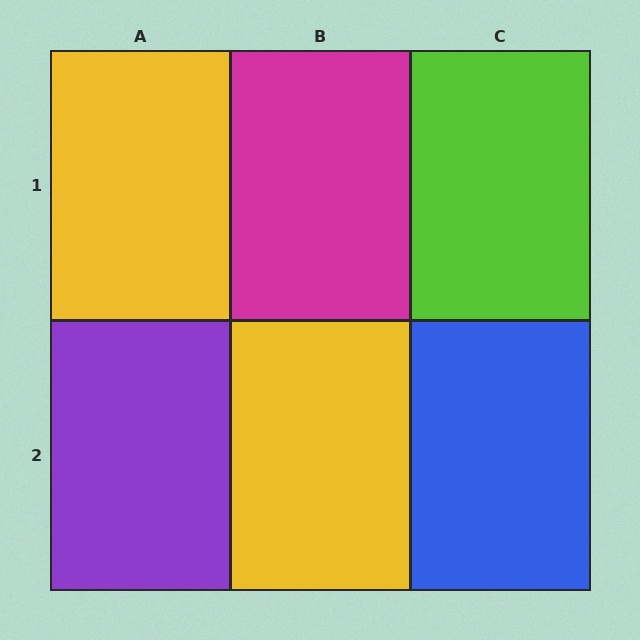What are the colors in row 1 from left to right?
Yellow, magenta, lime.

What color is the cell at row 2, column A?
Purple.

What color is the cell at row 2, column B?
Yellow.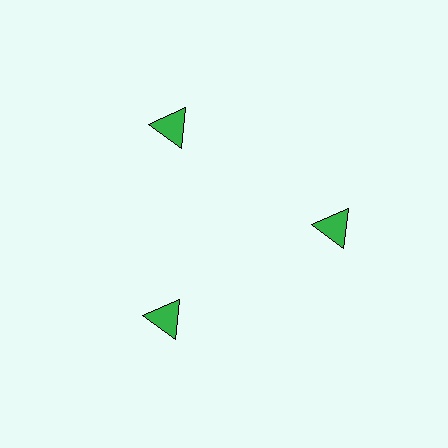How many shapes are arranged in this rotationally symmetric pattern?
There are 3 shapes, arranged in 3 groups of 1.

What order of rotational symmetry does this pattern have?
This pattern has 3-fold rotational symmetry.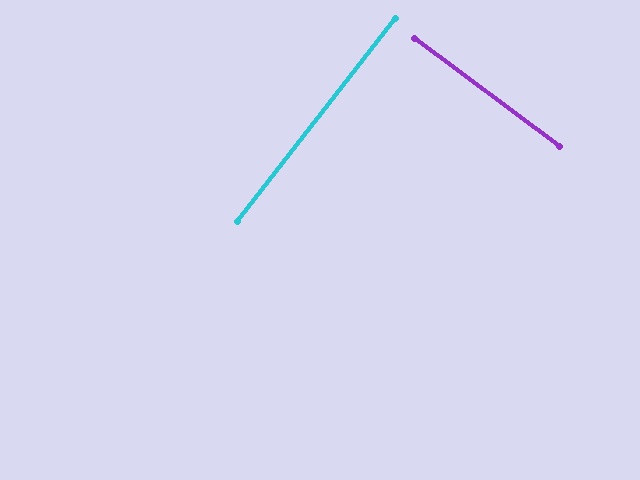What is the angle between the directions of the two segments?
Approximately 89 degrees.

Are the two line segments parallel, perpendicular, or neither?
Perpendicular — they meet at approximately 89°.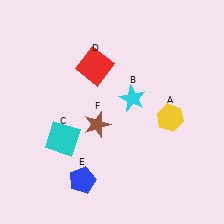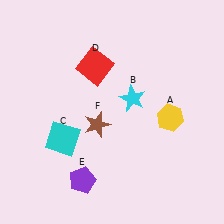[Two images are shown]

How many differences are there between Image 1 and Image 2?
There is 1 difference between the two images.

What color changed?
The pentagon (E) changed from blue in Image 1 to purple in Image 2.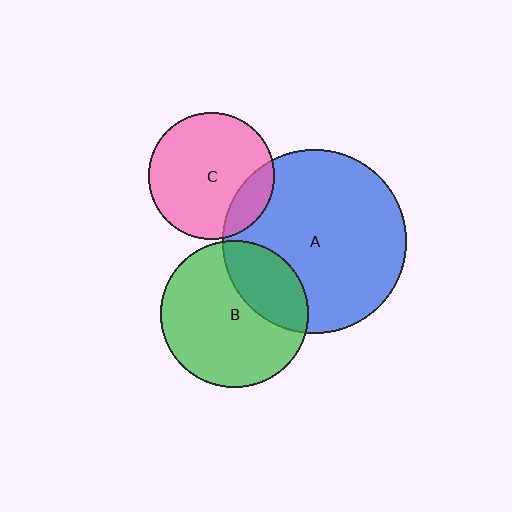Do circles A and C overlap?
Yes.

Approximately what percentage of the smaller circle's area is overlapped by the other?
Approximately 15%.